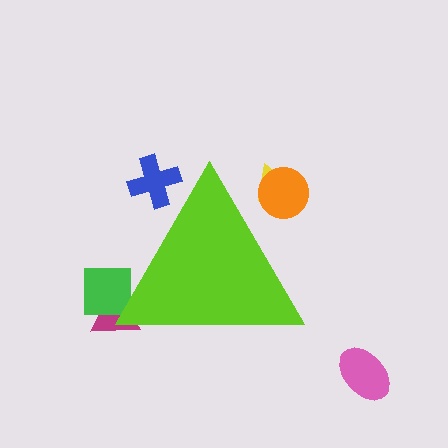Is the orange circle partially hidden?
Yes, the orange circle is partially hidden behind the lime triangle.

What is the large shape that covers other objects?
A lime triangle.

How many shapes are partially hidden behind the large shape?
5 shapes are partially hidden.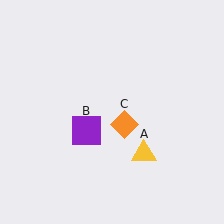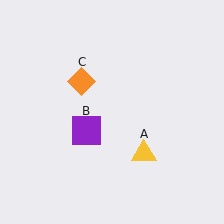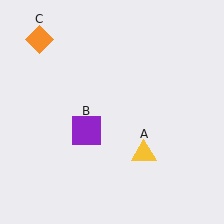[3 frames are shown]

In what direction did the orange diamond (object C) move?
The orange diamond (object C) moved up and to the left.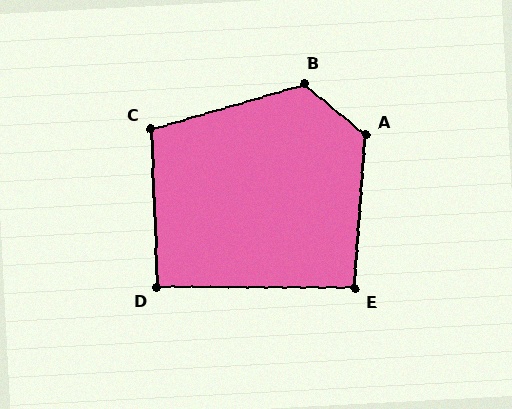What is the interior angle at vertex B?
Approximately 124 degrees (obtuse).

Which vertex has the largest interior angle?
A, at approximately 126 degrees.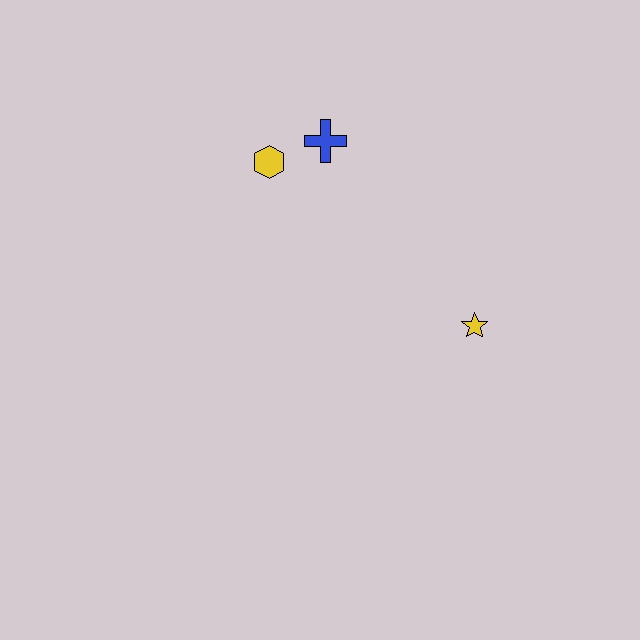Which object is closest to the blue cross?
The yellow hexagon is closest to the blue cross.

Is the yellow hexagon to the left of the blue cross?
Yes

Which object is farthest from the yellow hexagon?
The yellow star is farthest from the yellow hexagon.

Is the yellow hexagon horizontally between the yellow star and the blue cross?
No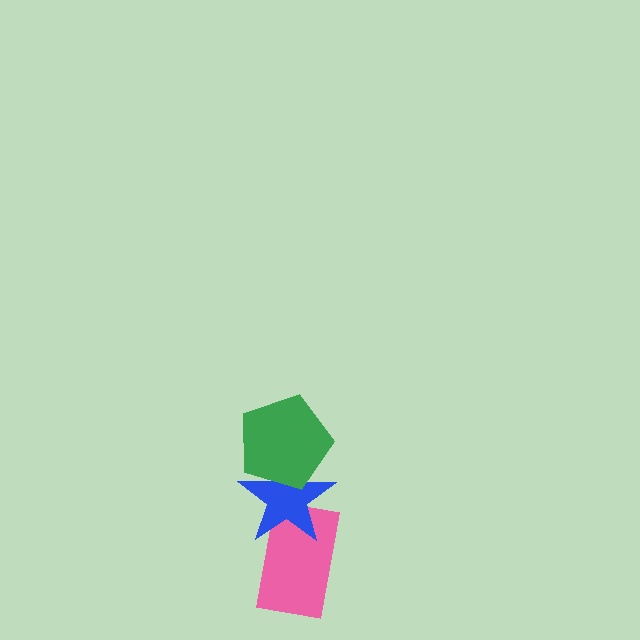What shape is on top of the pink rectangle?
The blue star is on top of the pink rectangle.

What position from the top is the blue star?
The blue star is 2nd from the top.